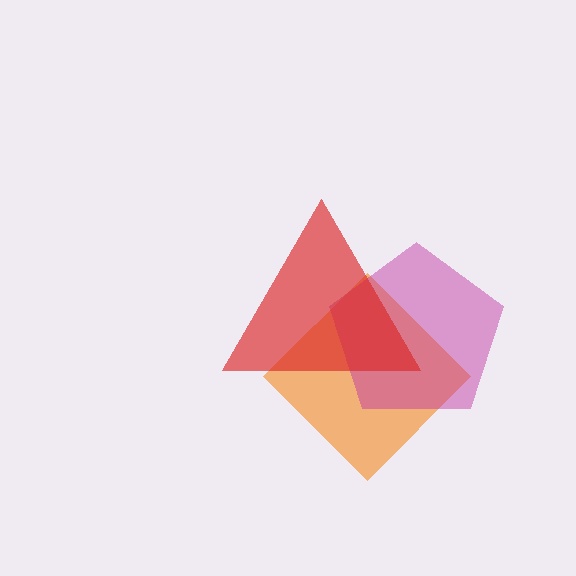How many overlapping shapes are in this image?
There are 3 overlapping shapes in the image.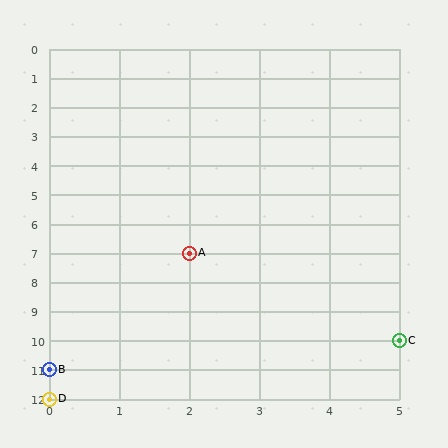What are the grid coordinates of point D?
Point D is at grid coordinates (0, 12).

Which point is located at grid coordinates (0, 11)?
Point B is at (0, 11).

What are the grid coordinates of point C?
Point C is at grid coordinates (5, 10).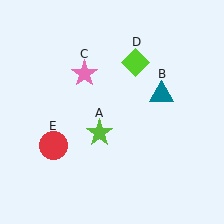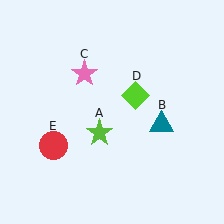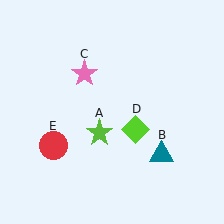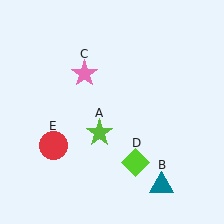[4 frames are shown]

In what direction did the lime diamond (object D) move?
The lime diamond (object D) moved down.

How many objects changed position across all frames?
2 objects changed position: teal triangle (object B), lime diamond (object D).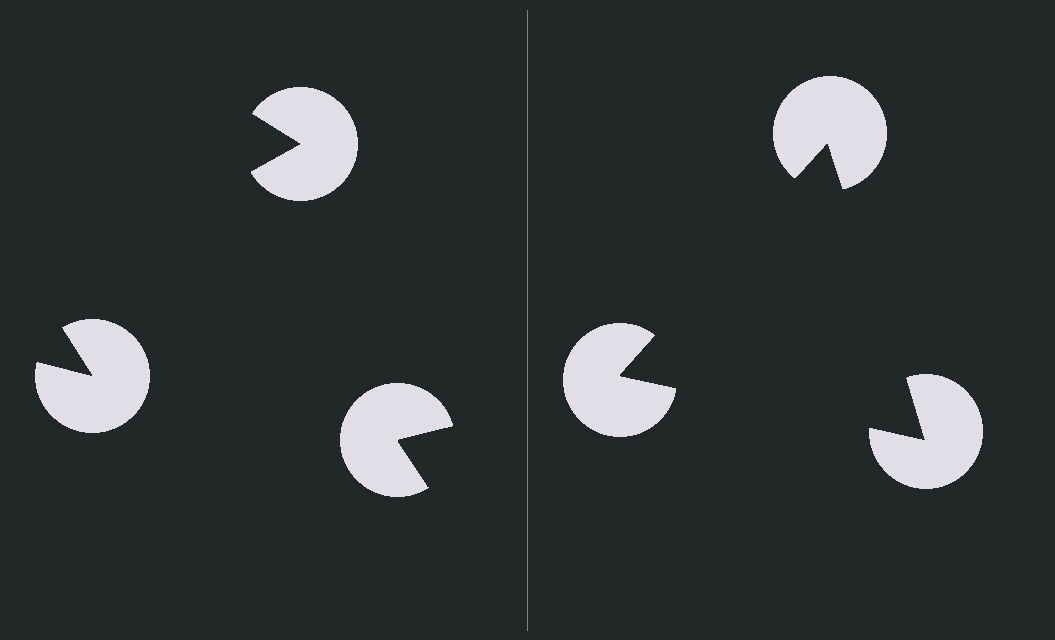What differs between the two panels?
The pac-man discs are positioned identically on both sides; only the wedge orientations differ. On the right they align to a triangle; on the left they are misaligned.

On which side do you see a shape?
An illusory triangle appears on the right side. On the left side the wedge cuts are rotated, so no coherent shape forms.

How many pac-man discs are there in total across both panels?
6 — 3 on each side.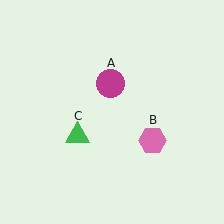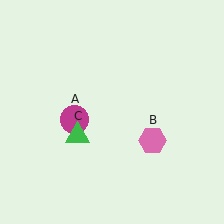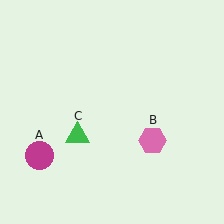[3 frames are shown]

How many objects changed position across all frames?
1 object changed position: magenta circle (object A).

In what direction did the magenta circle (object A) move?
The magenta circle (object A) moved down and to the left.